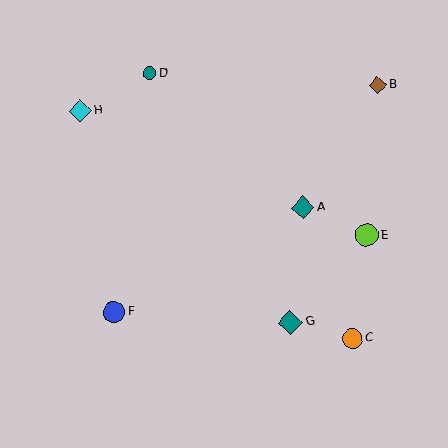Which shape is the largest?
The teal diamond (labeled G) is the largest.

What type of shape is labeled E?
Shape E is a lime circle.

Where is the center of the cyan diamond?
The center of the cyan diamond is at (80, 111).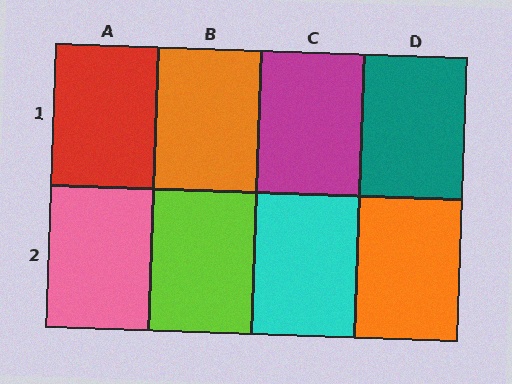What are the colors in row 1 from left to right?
Red, orange, magenta, teal.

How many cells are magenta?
1 cell is magenta.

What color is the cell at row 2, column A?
Pink.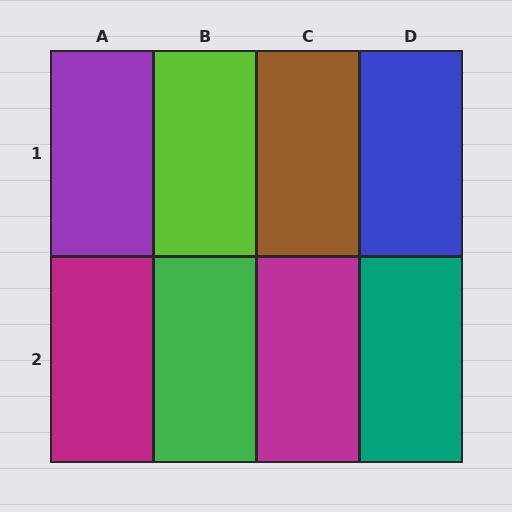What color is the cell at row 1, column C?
Brown.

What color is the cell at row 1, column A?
Purple.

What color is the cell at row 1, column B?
Lime.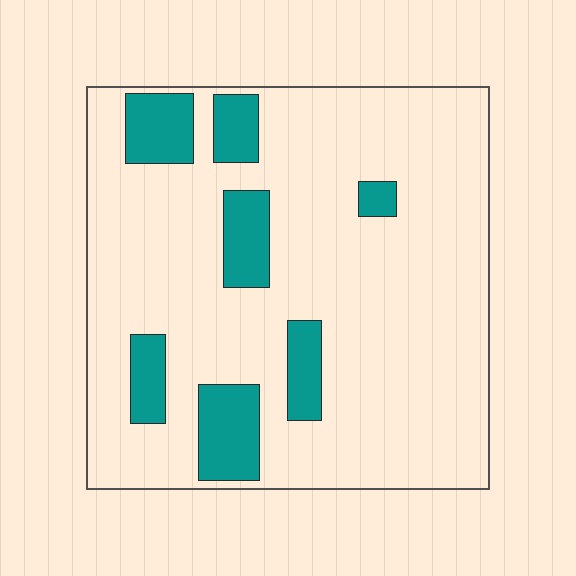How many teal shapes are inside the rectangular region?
7.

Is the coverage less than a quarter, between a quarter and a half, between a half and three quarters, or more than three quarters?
Less than a quarter.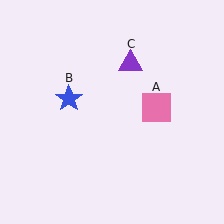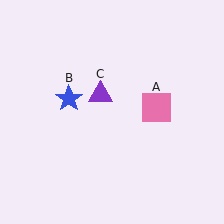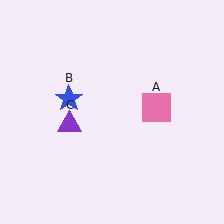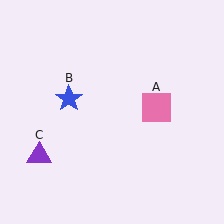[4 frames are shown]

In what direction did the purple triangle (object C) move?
The purple triangle (object C) moved down and to the left.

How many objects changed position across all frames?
1 object changed position: purple triangle (object C).